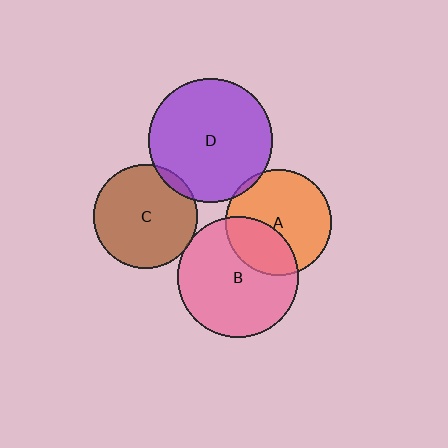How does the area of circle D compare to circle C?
Approximately 1.4 times.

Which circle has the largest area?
Circle D (purple).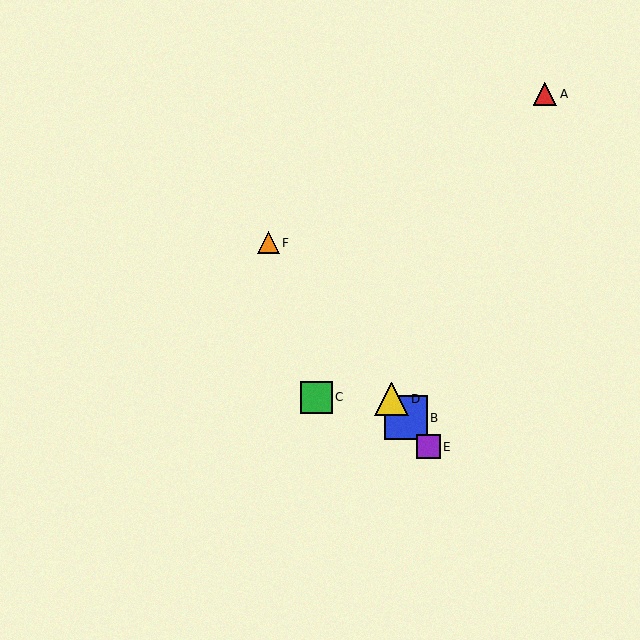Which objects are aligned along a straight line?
Objects B, D, E, F are aligned along a straight line.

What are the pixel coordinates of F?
Object F is at (269, 243).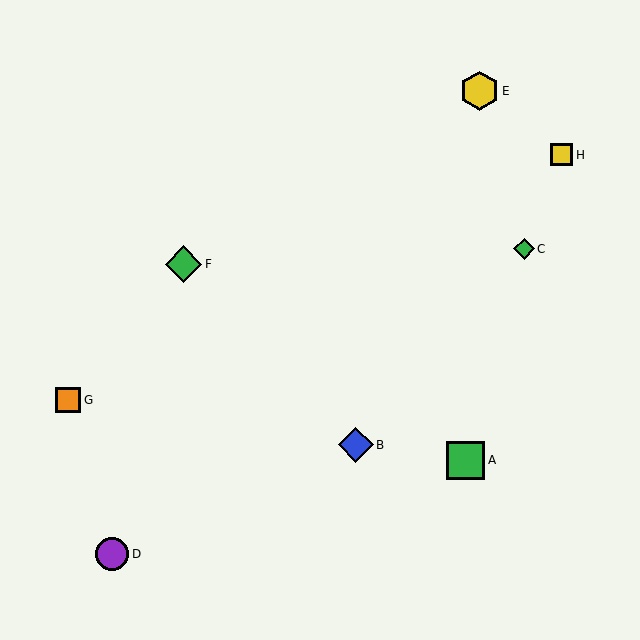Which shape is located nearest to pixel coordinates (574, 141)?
The yellow square (labeled H) at (561, 155) is nearest to that location.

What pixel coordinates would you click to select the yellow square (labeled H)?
Click at (561, 155) to select the yellow square H.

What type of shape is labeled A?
Shape A is a green square.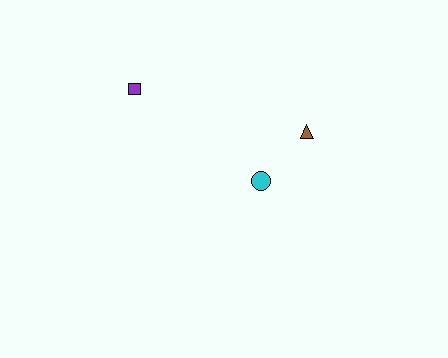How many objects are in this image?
There are 3 objects.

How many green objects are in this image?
There are no green objects.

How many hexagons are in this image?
There are no hexagons.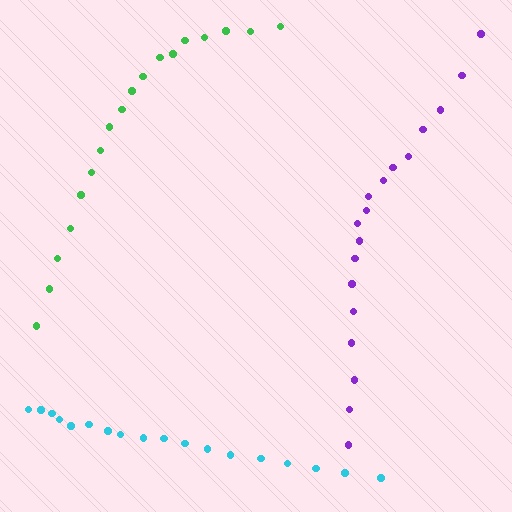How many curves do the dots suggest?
There are 3 distinct paths.